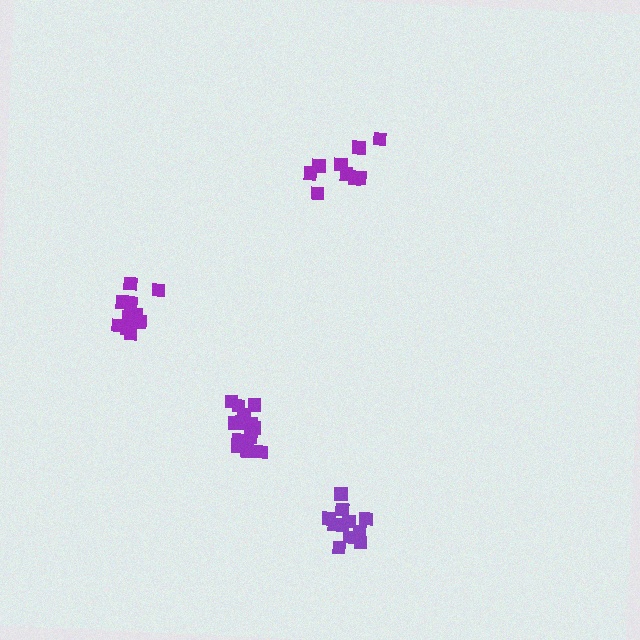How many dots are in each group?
Group 1: 11 dots, Group 2: 13 dots, Group 3: 9 dots, Group 4: 11 dots (44 total).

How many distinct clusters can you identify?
There are 4 distinct clusters.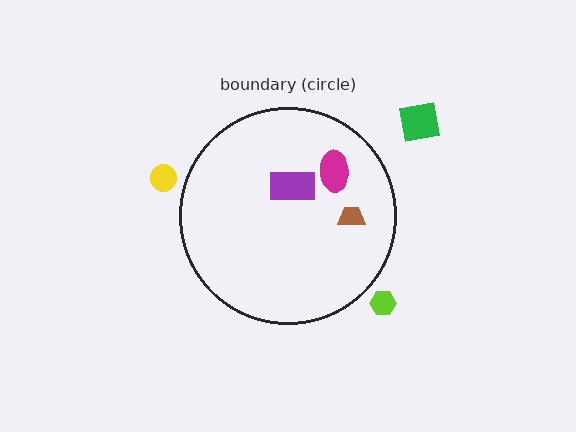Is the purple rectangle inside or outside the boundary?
Inside.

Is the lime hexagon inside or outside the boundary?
Outside.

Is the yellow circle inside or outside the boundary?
Outside.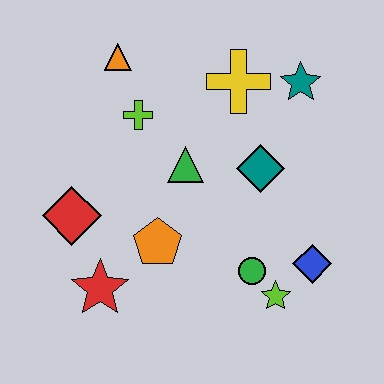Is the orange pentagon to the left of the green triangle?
Yes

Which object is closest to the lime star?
The green circle is closest to the lime star.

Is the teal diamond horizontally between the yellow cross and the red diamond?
No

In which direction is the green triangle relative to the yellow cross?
The green triangle is below the yellow cross.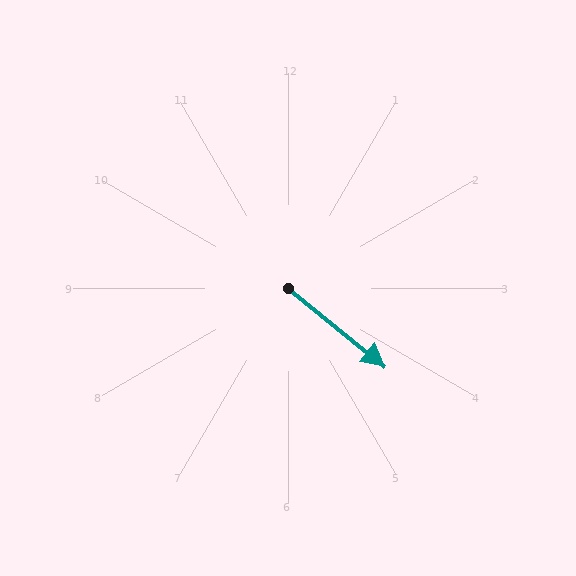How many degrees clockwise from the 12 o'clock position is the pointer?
Approximately 129 degrees.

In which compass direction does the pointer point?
Southeast.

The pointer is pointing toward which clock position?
Roughly 4 o'clock.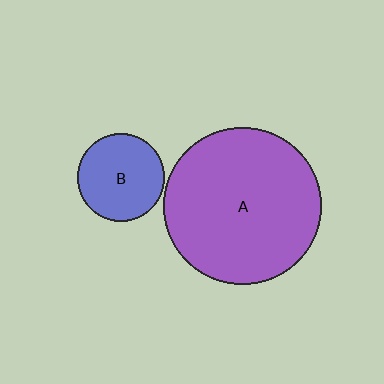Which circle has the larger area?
Circle A (purple).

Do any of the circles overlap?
No, none of the circles overlap.